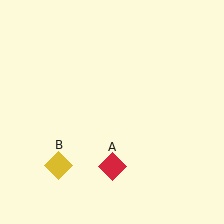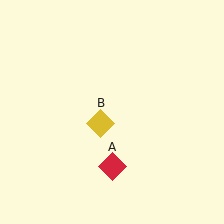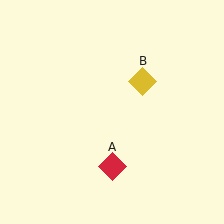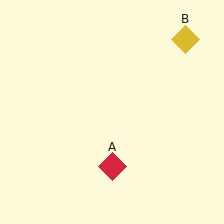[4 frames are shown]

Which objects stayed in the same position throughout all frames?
Red diamond (object A) remained stationary.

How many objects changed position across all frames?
1 object changed position: yellow diamond (object B).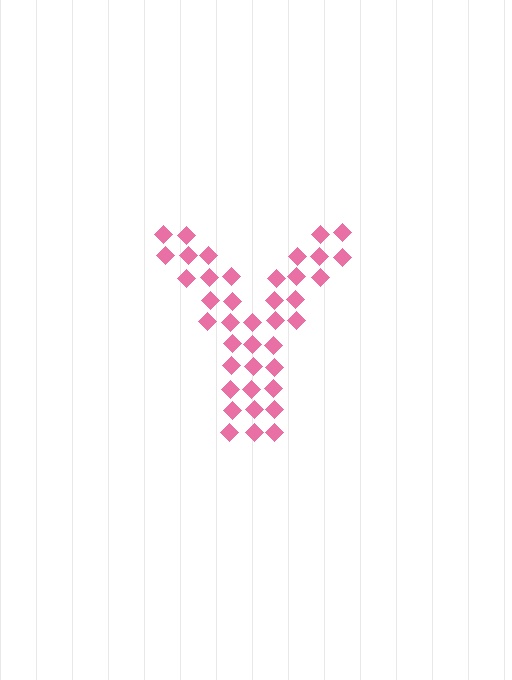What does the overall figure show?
The overall figure shows the letter Y.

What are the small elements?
The small elements are diamonds.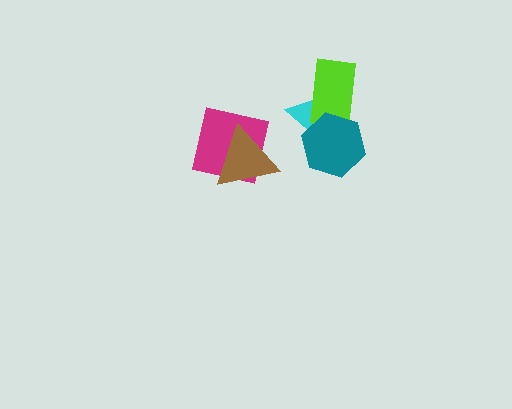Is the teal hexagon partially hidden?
No, no other shape covers it.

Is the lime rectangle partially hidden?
Yes, it is partially covered by another shape.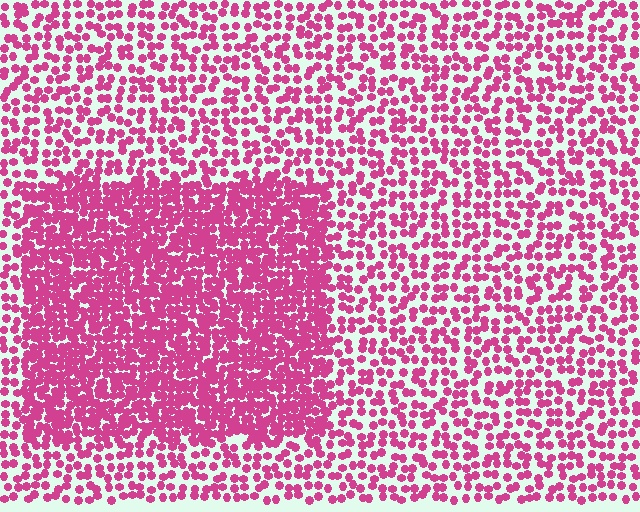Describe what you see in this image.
The image contains small magenta elements arranged at two different densities. A rectangle-shaped region is visible where the elements are more densely packed than the surrounding area.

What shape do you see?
I see a rectangle.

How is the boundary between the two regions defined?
The boundary is defined by a change in element density (approximately 2.1x ratio). All elements are the same color, size, and shape.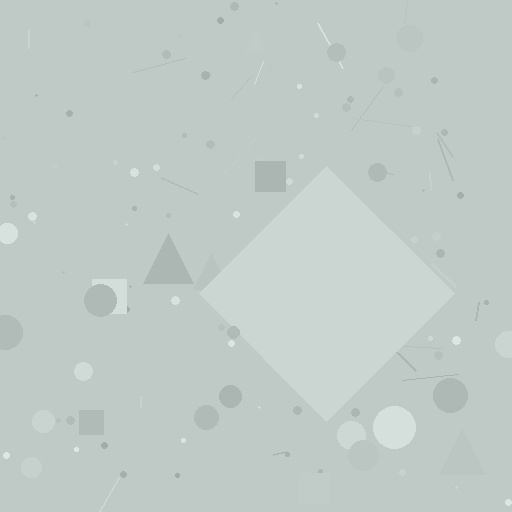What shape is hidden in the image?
A diamond is hidden in the image.